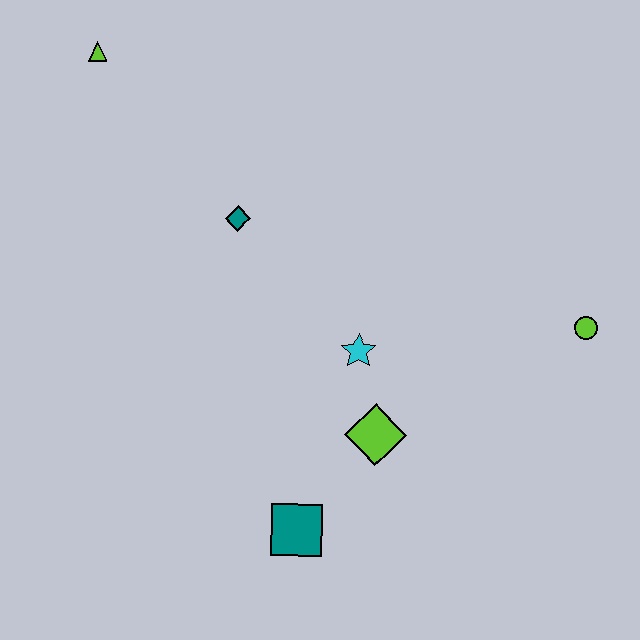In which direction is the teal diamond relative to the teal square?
The teal diamond is above the teal square.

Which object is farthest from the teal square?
The lime triangle is farthest from the teal square.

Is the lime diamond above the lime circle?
No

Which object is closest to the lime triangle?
The teal diamond is closest to the lime triangle.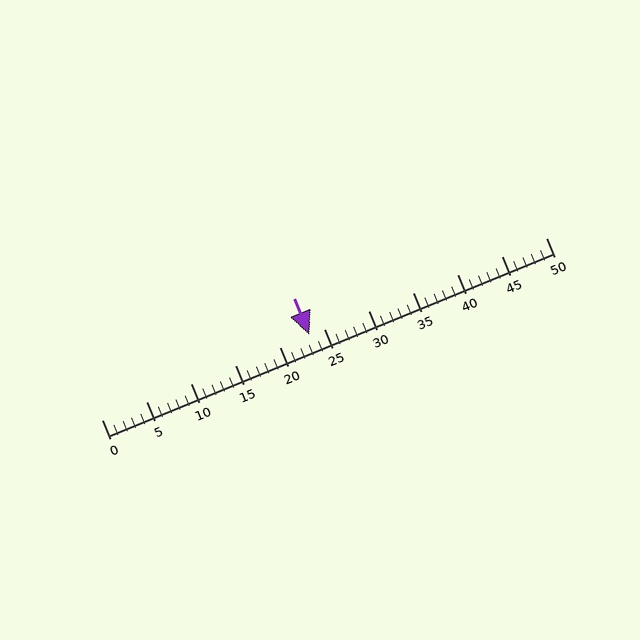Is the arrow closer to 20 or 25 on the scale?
The arrow is closer to 25.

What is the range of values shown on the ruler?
The ruler shows values from 0 to 50.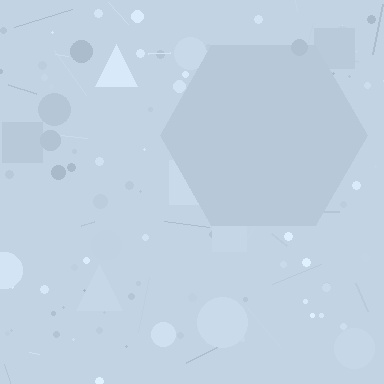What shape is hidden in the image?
A hexagon is hidden in the image.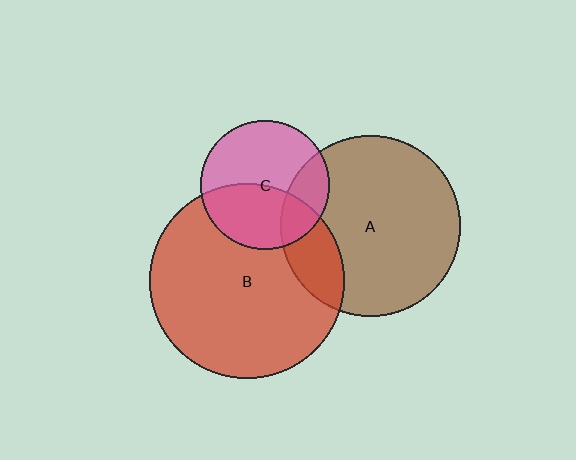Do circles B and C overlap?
Yes.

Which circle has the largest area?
Circle B (red).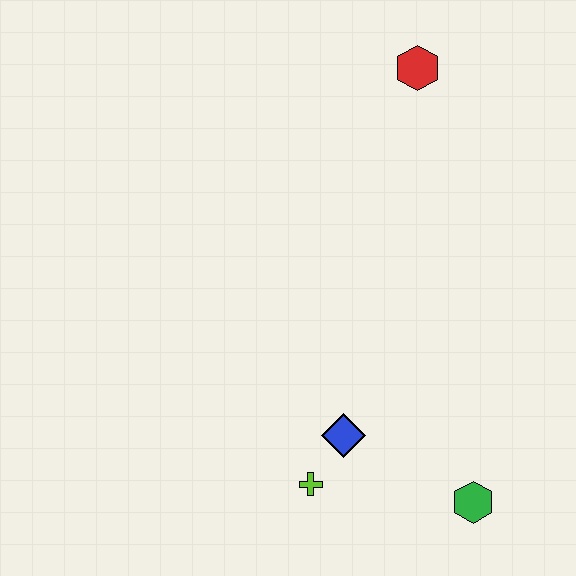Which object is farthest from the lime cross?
The red hexagon is farthest from the lime cross.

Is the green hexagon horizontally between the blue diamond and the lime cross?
No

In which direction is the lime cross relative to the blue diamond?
The lime cross is below the blue diamond.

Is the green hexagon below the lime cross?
Yes